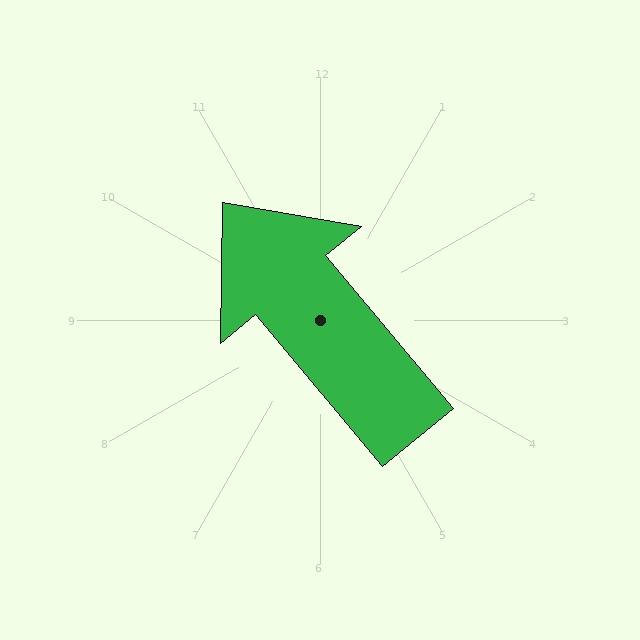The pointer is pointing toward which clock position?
Roughly 11 o'clock.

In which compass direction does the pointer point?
Northwest.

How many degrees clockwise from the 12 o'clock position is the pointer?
Approximately 320 degrees.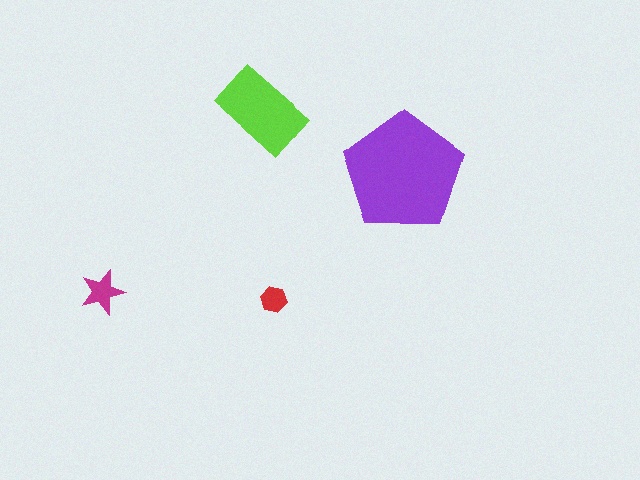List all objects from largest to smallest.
The purple pentagon, the lime rectangle, the magenta star, the red hexagon.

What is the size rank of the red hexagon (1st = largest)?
4th.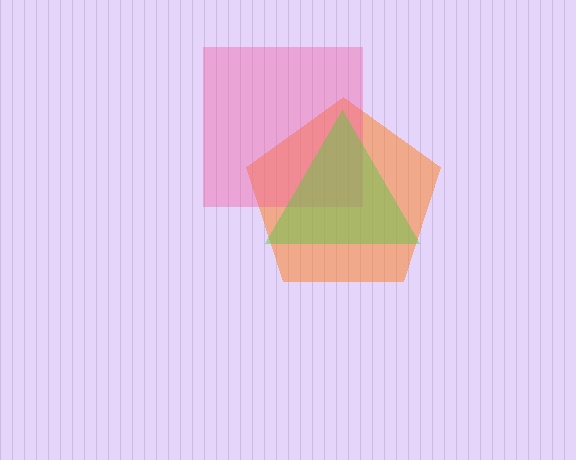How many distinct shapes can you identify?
There are 3 distinct shapes: an orange pentagon, a pink square, a lime triangle.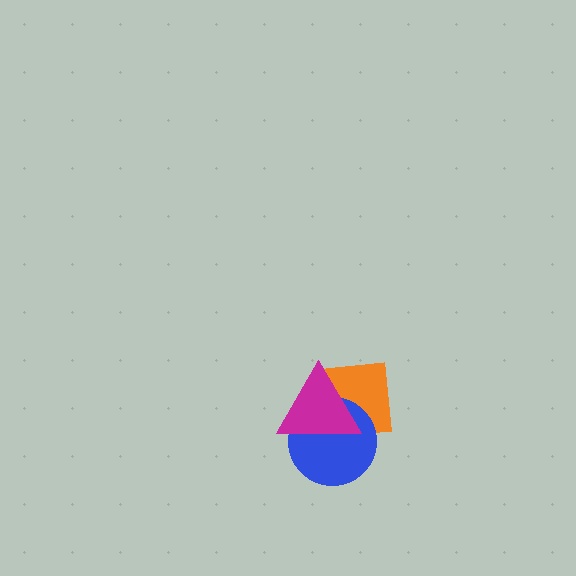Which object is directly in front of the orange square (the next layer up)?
The blue circle is directly in front of the orange square.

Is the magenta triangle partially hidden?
No, no other shape covers it.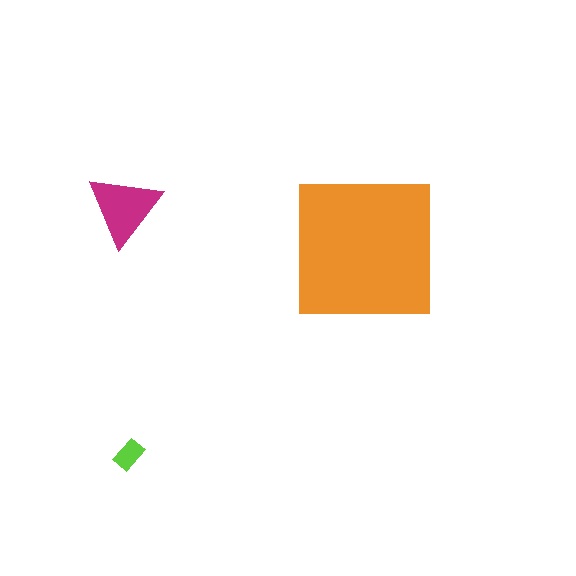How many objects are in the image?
There are 3 objects in the image.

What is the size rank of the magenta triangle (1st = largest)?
2nd.